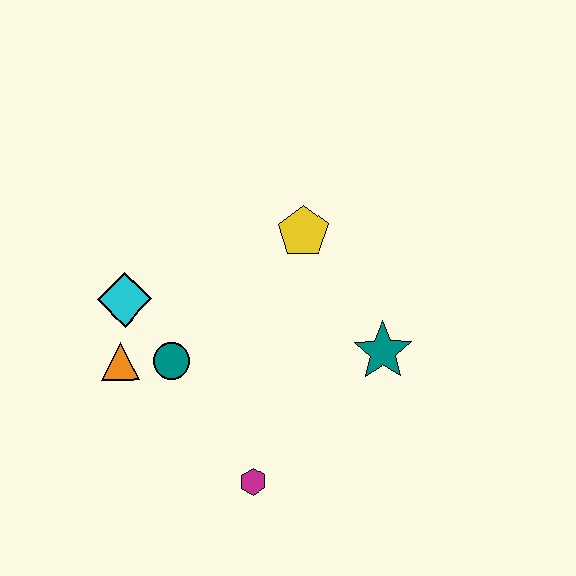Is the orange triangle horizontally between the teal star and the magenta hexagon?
No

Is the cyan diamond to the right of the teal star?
No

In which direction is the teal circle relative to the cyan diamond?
The teal circle is below the cyan diamond.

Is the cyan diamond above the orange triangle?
Yes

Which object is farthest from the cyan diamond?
The teal star is farthest from the cyan diamond.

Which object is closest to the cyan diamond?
The orange triangle is closest to the cyan diamond.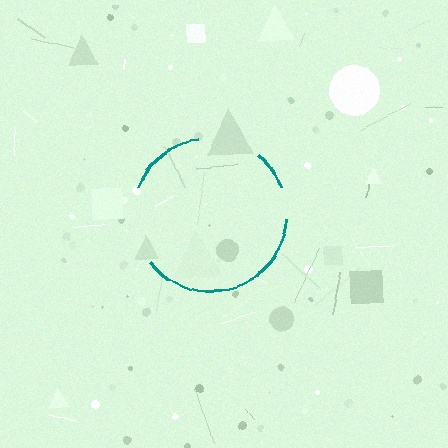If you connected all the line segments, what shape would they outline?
They would outline a circle.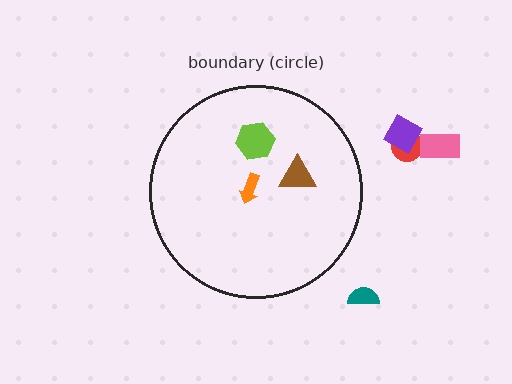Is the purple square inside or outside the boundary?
Outside.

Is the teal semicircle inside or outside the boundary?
Outside.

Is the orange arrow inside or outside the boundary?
Inside.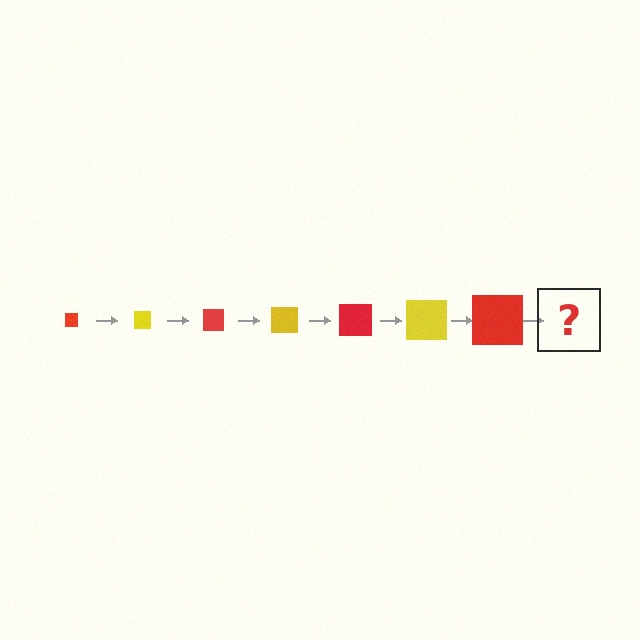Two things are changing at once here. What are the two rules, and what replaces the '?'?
The two rules are that the square grows larger each step and the color cycles through red and yellow. The '?' should be a yellow square, larger than the previous one.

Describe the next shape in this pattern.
It should be a yellow square, larger than the previous one.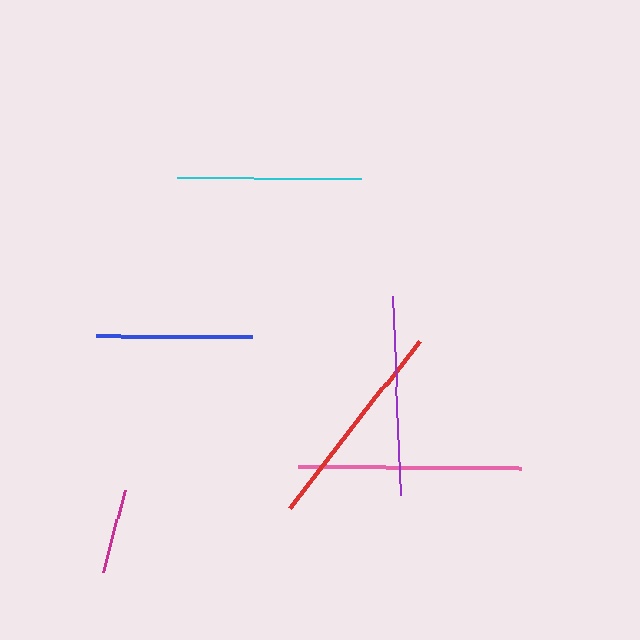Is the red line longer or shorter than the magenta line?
The red line is longer than the magenta line.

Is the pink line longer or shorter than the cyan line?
The pink line is longer than the cyan line.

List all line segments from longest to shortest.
From longest to shortest: pink, red, purple, cyan, blue, magenta.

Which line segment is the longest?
The pink line is the longest at approximately 222 pixels.